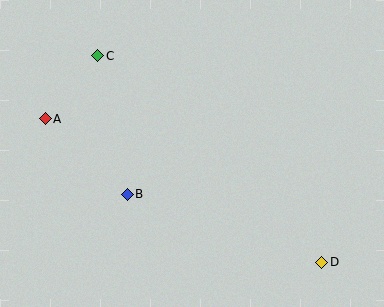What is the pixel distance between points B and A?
The distance between B and A is 112 pixels.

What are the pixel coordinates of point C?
Point C is at (98, 56).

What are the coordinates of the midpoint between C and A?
The midpoint between C and A is at (72, 87).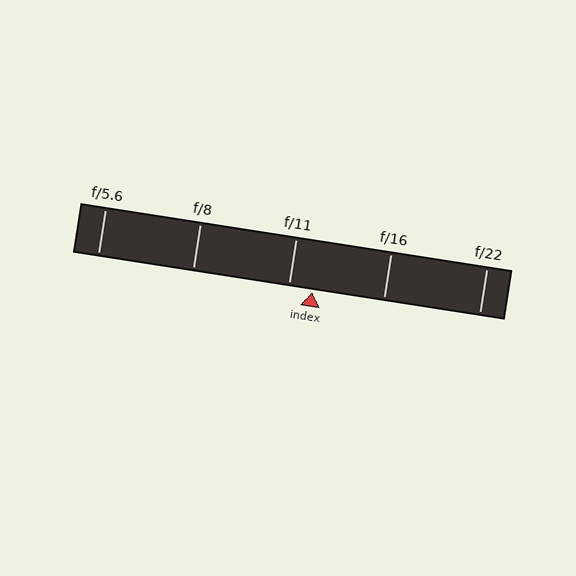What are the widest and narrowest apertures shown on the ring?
The widest aperture shown is f/5.6 and the narrowest is f/22.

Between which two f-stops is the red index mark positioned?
The index mark is between f/11 and f/16.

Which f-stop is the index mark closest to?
The index mark is closest to f/11.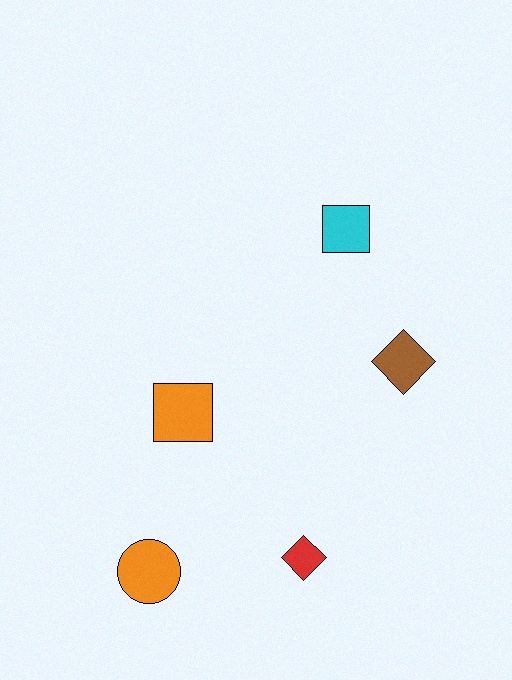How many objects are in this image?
There are 5 objects.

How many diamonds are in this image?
There are 2 diamonds.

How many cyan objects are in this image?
There is 1 cyan object.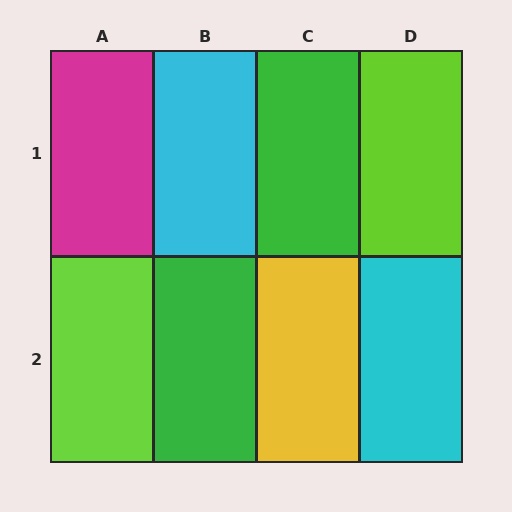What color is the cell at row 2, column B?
Green.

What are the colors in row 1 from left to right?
Magenta, cyan, green, lime.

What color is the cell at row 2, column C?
Yellow.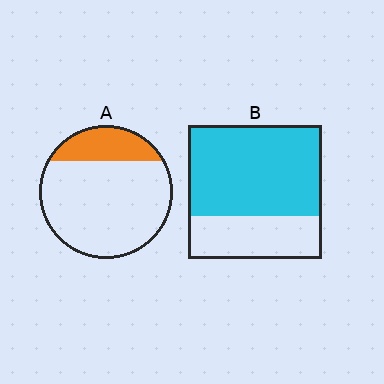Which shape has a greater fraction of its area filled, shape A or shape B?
Shape B.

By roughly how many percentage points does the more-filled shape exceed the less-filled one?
By roughly 45 percentage points (B over A).